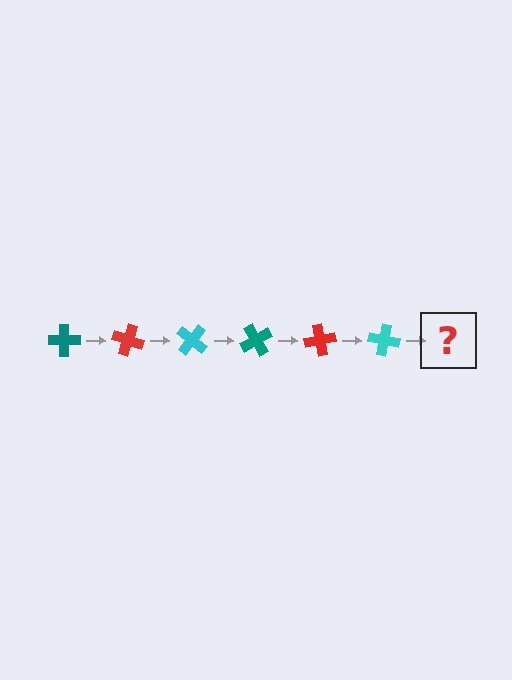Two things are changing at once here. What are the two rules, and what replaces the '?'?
The two rules are that it rotates 20 degrees each step and the color cycles through teal, red, and cyan. The '?' should be a teal cross, rotated 120 degrees from the start.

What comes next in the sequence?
The next element should be a teal cross, rotated 120 degrees from the start.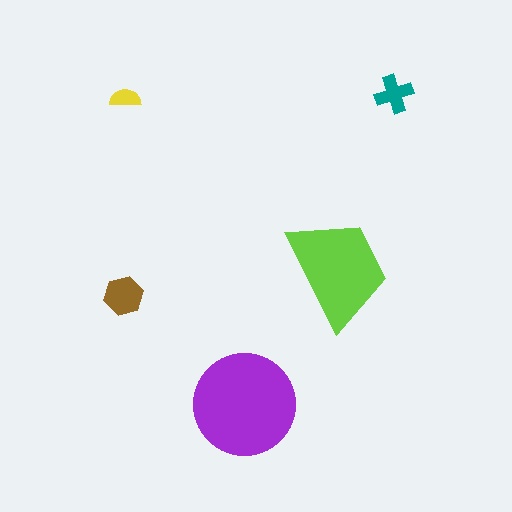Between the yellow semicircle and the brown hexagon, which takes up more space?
The brown hexagon.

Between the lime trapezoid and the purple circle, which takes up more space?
The purple circle.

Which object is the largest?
The purple circle.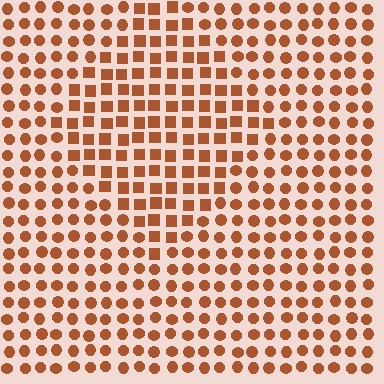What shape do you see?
I see a diamond.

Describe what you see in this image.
The image is filled with small brown elements arranged in a uniform grid. A diamond-shaped region contains squares, while the surrounding area contains circles. The boundary is defined purely by the change in element shape.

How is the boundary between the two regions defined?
The boundary is defined by a change in element shape: squares inside vs. circles outside. All elements share the same color and spacing.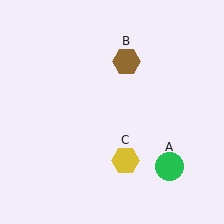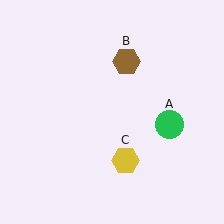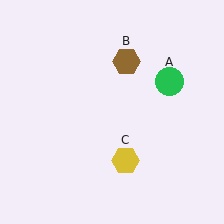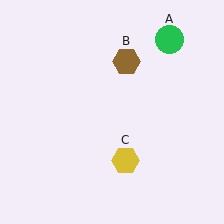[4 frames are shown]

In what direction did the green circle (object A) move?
The green circle (object A) moved up.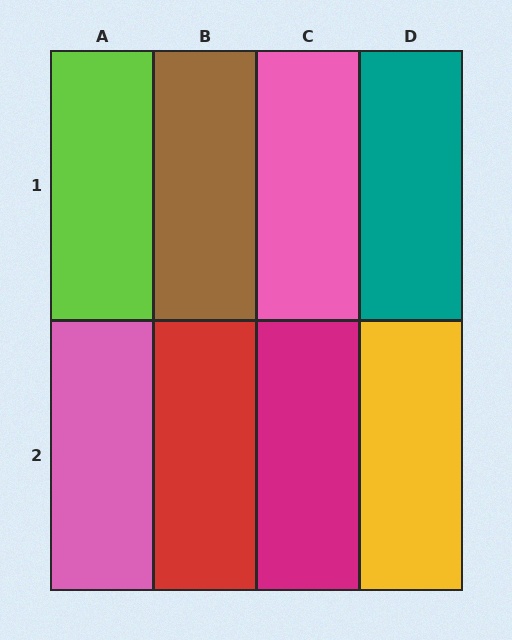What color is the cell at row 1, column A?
Lime.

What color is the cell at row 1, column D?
Teal.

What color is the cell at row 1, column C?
Pink.